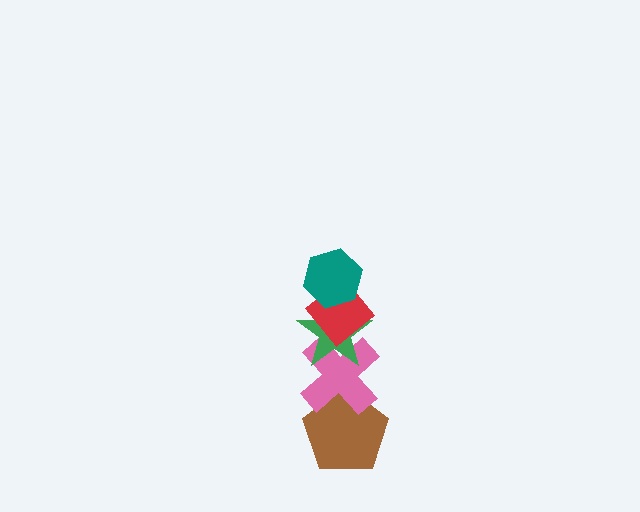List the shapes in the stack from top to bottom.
From top to bottom: the teal hexagon, the red diamond, the green star, the pink cross, the brown pentagon.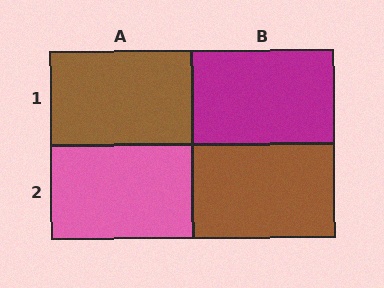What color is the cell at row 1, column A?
Brown.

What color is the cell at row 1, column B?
Magenta.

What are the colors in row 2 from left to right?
Pink, brown.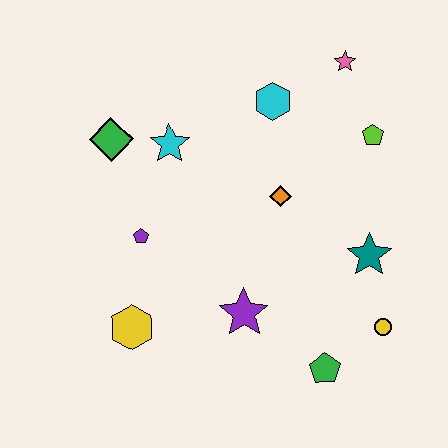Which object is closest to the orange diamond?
The cyan hexagon is closest to the orange diamond.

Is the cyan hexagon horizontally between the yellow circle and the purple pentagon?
Yes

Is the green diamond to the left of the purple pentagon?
Yes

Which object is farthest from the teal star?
The green diamond is farthest from the teal star.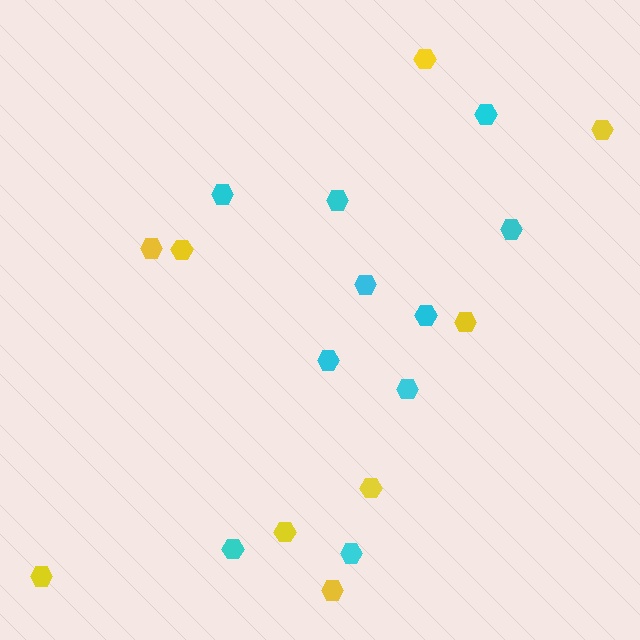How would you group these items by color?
There are 2 groups: one group of cyan hexagons (10) and one group of yellow hexagons (9).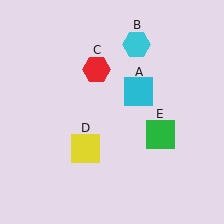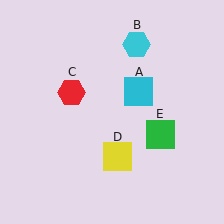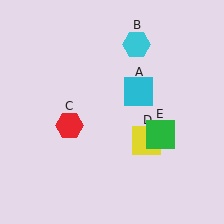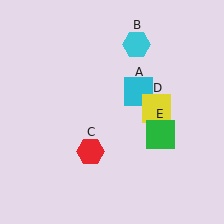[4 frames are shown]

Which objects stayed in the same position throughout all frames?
Cyan square (object A) and cyan hexagon (object B) and green square (object E) remained stationary.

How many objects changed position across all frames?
2 objects changed position: red hexagon (object C), yellow square (object D).